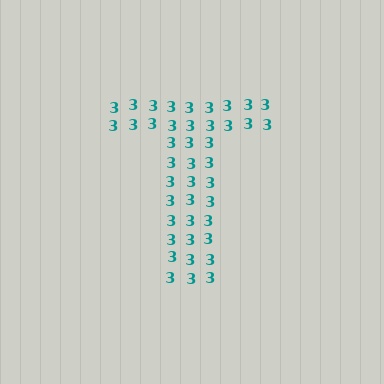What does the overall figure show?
The overall figure shows the letter T.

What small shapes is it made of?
It is made of small digit 3's.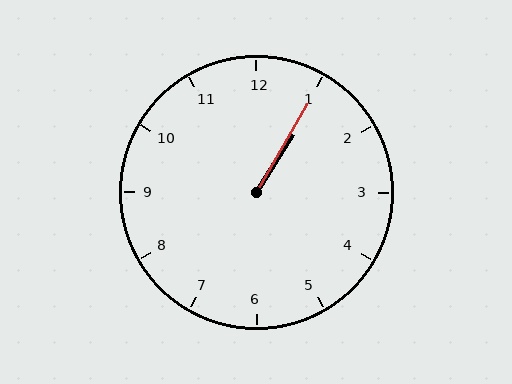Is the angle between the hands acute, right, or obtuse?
It is acute.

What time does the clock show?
1:05.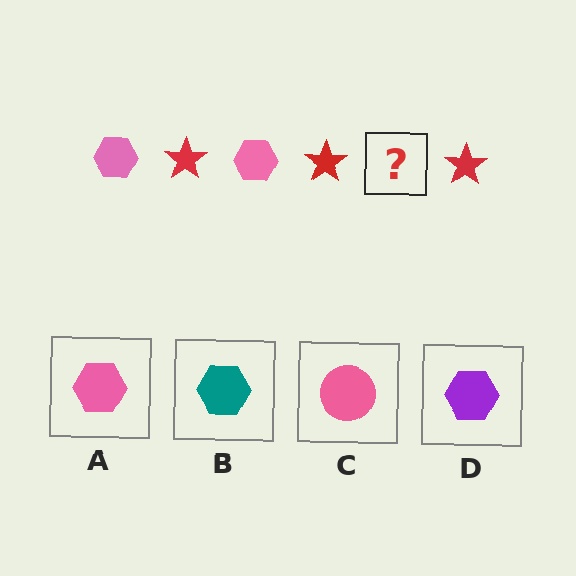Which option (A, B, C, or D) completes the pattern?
A.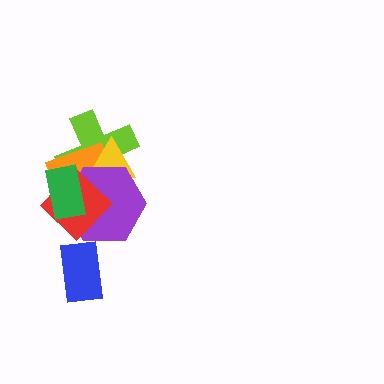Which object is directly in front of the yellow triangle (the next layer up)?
The purple hexagon is directly in front of the yellow triangle.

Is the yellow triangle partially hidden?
Yes, it is partially covered by another shape.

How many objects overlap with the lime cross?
5 objects overlap with the lime cross.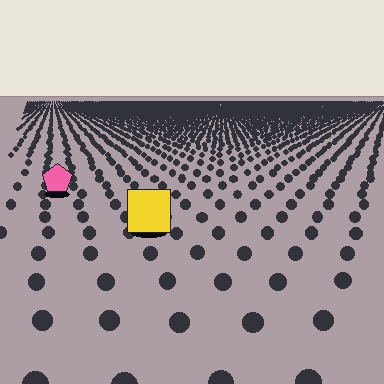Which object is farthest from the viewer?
The pink pentagon is farthest from the viewer. It appears smaller and the ground texture around it is denser.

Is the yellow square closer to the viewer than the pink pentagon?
Yes. The yellow square is closer — you can tell from the texture gradient: the ground texture is coarser near it.